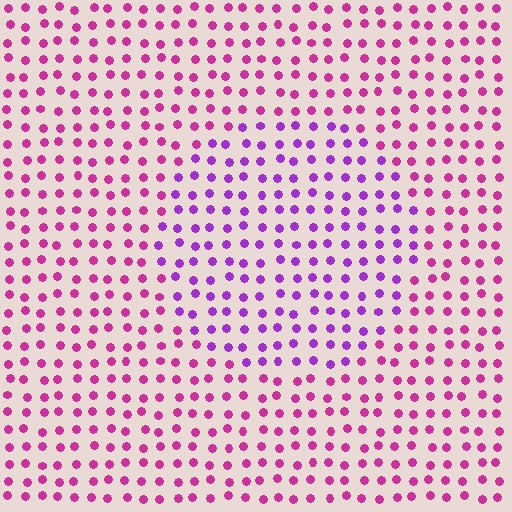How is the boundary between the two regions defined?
The boundary is defined purely by a slight shift in hue (about 35 degrees). Spacing, size, and orientation are identical on both sides.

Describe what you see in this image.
The image is filled with small magenta elements in a uniform arrangement. A circle-shaped region is visible where the elements are tinted to a slightly different hue, forming a subtle color boundary.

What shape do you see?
I see a circle.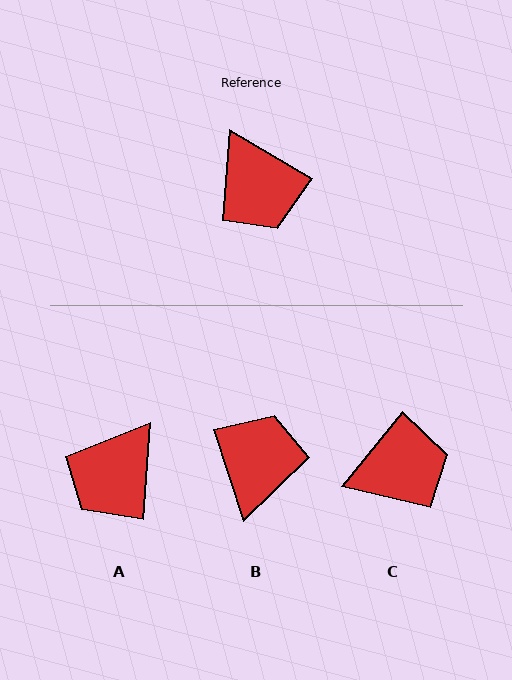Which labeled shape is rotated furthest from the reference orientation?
B, about 138 degrees away.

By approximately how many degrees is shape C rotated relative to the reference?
Approximately 81 degrees counter-clockwise.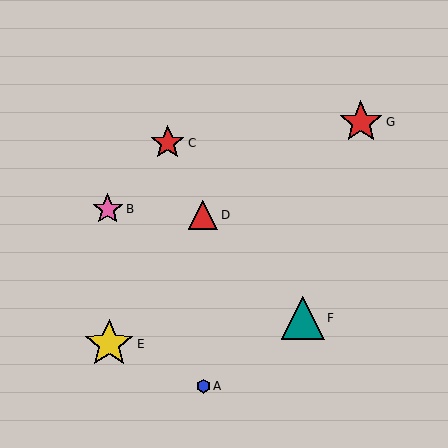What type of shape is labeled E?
Shape E is a yellow star.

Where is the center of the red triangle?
The center of the red triangle is at (203, 215).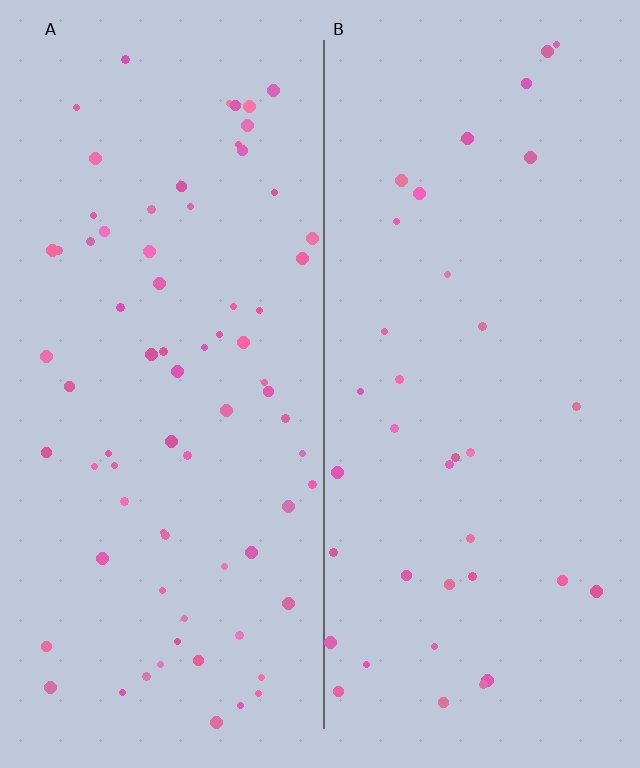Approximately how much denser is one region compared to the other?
Approximately 2.0× — region A over region B.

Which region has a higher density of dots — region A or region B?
A (the left).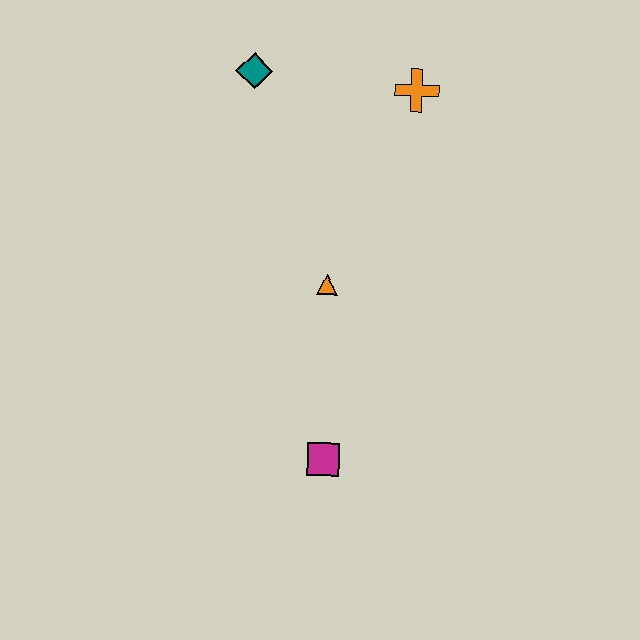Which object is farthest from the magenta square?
The teal diamond is farthest from the magenta square.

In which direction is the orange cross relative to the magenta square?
The orange cross is above the magenta square.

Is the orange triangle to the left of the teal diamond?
No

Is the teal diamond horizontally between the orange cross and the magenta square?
No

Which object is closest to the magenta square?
The orange triangle is closest to the magenta square.